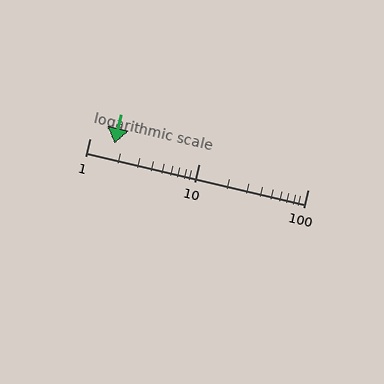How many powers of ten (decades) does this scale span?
The scale spans 2 decades, from 1 to 100.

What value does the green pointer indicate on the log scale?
The pointer indicates approximately 1.7.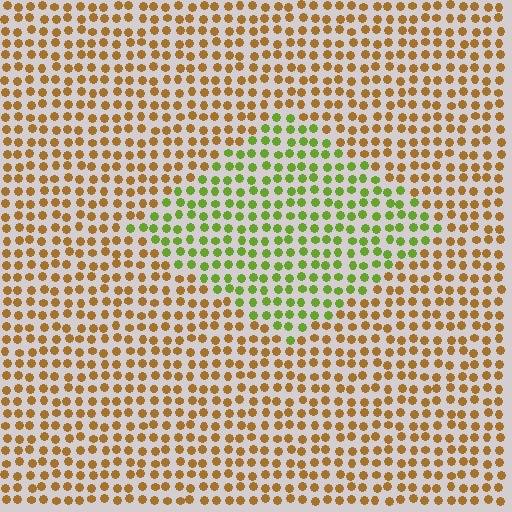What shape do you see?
I see a diamond.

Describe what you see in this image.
The image is filled with small brown elements in a uniform arrangement. A diamond-shaped region is visible where the elements are tinted to a slightly different hue, forming a subtle color boundary.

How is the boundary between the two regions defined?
The boundary is defined purely by a slight shift in hue (about 56 degrees). Spacing, size, and orientation are identical on both sides.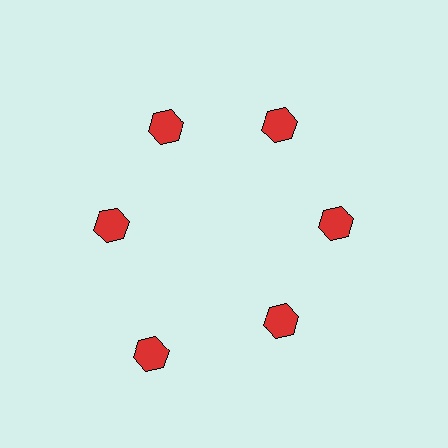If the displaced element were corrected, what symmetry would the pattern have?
It would have 6-fold rotational symmetry — the pattern would map onto itself every 60 degrees.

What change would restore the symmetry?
The symmetry would be restored by moving it inward, back onto the ring so that all 6 hexagons sit at equal angles and equal distance from the center.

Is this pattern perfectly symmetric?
No. The 6 red hexagons are arranged in a ring, but one element near the 7 o'clock position is pushed outward from the center, breaking the 6-fold rotational symmetry.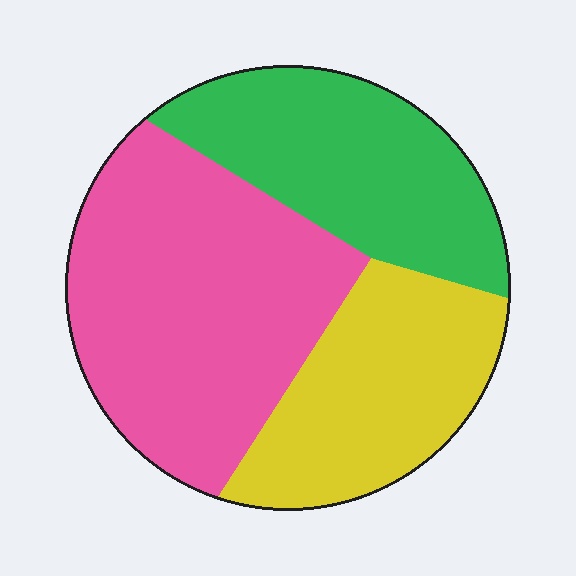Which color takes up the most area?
Pink, at roughly 45%.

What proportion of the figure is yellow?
Yellow covers around 25% of the figure.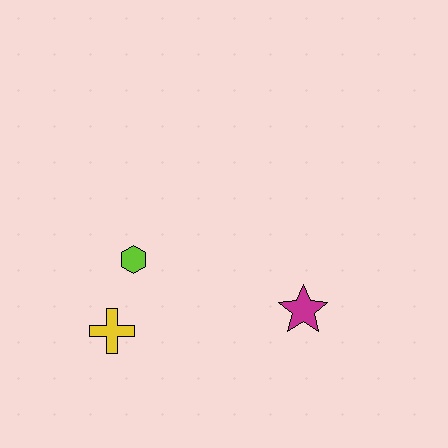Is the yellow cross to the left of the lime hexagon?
Yes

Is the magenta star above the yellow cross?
Yes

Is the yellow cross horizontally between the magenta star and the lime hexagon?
No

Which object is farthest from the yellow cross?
The magenta star is farthest from the yellow cross.